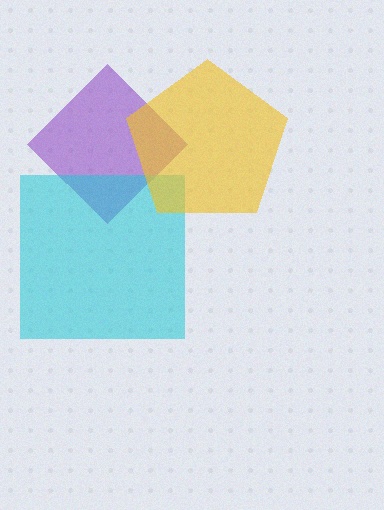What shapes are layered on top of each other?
The layered shapes are: a purple diamond, a cyan square, a yellow pentagon.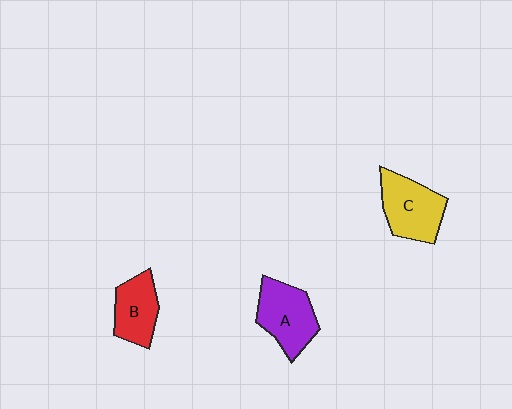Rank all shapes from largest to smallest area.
From largest to smallest: C (yellow), A (purple), B (red).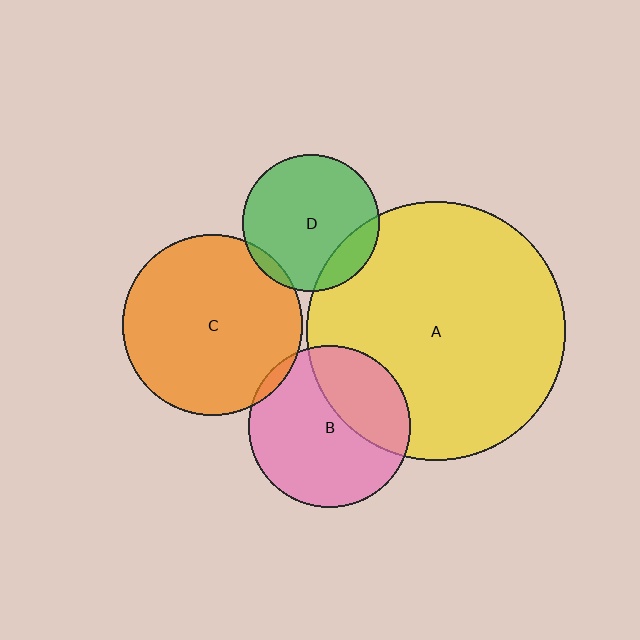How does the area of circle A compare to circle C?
Approximately 2.0 times.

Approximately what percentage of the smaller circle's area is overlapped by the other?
Approximately 5%.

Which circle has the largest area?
Circle A (yellow).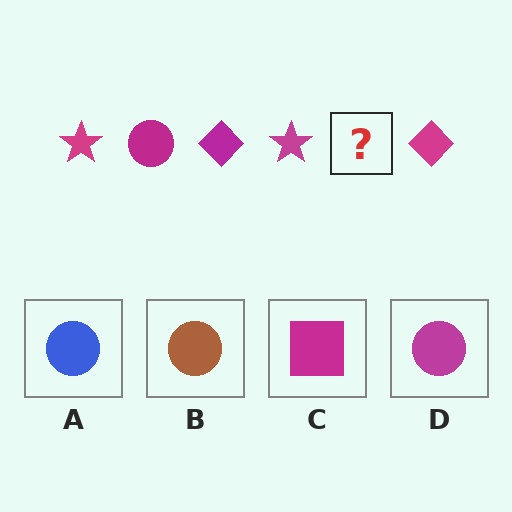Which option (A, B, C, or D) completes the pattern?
D.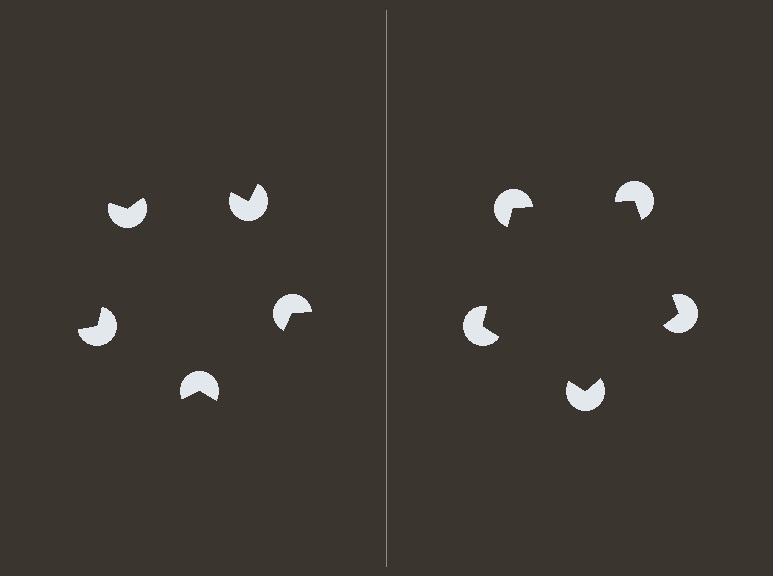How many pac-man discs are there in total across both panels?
10 — 5 on each side.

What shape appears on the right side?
An illusory pentagon.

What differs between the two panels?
The pac-man discs are positioned identically on both sides; only the wedge orientations differ. On the right they align to a pentagon; on the left they are misaligned.